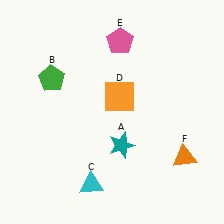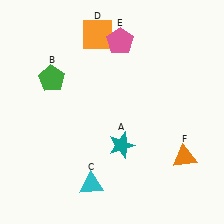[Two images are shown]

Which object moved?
The orange square (D) moved up.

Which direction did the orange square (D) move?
The orange square (D) moved up.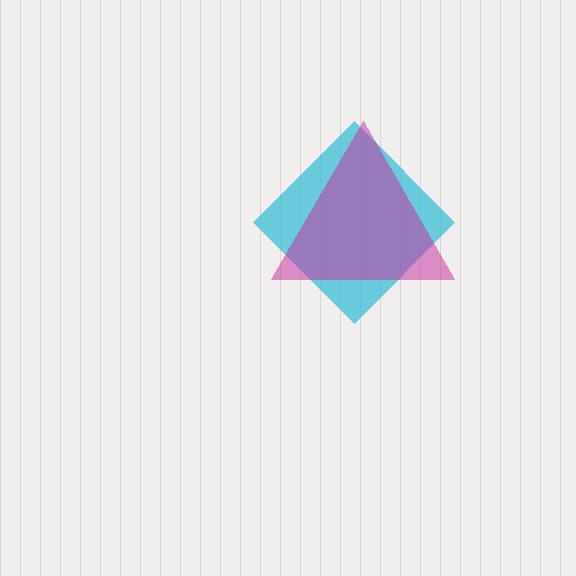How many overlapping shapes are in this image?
There are 2 overlapping shapes in the image.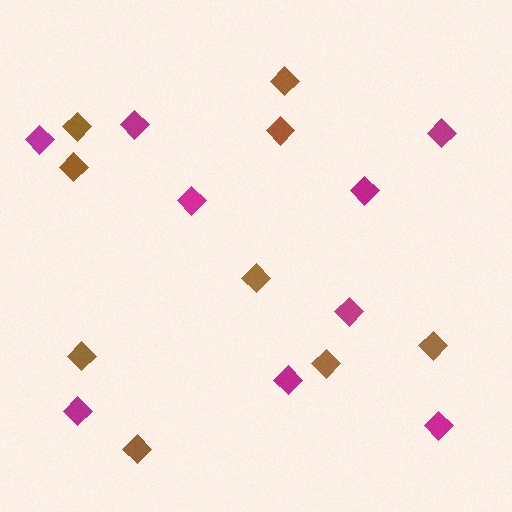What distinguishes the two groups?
There are 2 groups: one group of magenta diamonds (9) and one group of brown diamonds (9).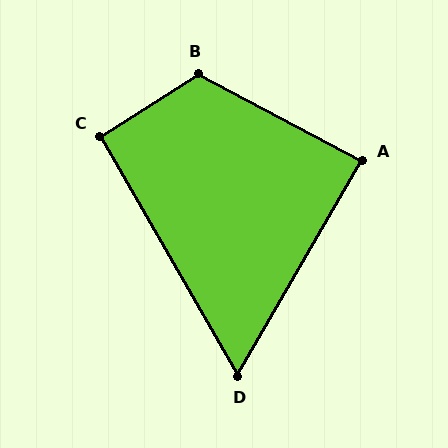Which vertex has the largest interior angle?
B, at approximately 120 degrees.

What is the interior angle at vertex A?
Approximately 88 degrees (approximately right).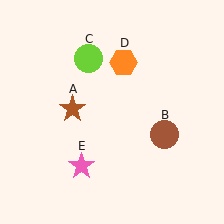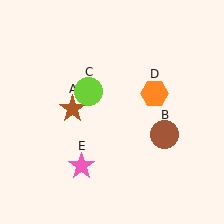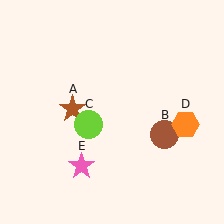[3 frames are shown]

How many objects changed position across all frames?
2 objects changed position: lime circle (object C), orange hexagon (object D).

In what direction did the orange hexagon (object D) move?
The orange hexagon (object D) moved down and to the right.